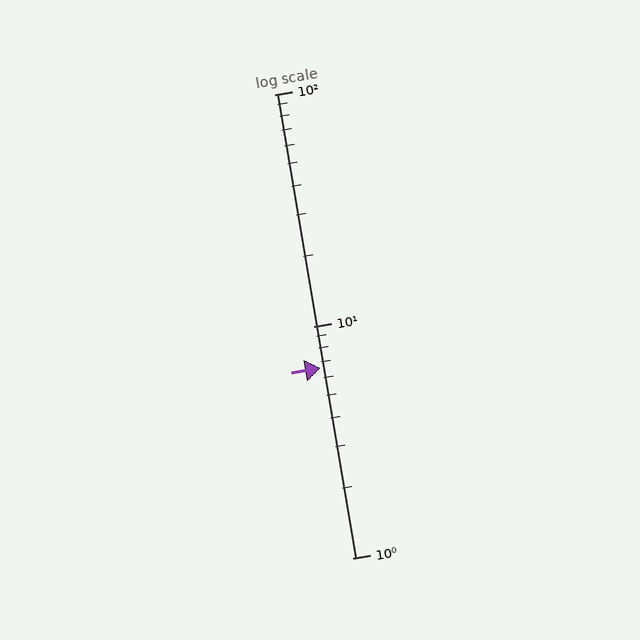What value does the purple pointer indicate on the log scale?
The pointer indicates approximately 6.6.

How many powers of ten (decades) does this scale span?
The scale spans 2 decades, from 1 to 100.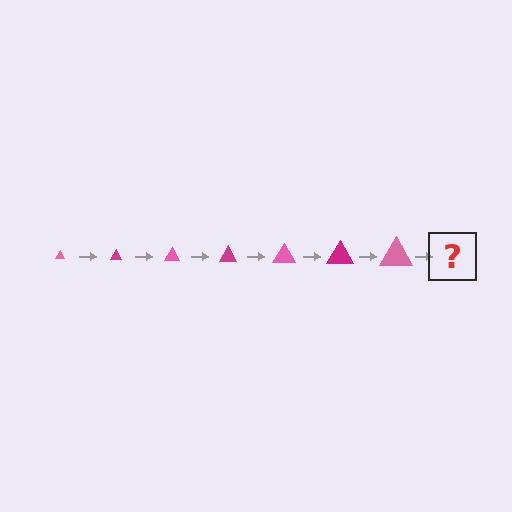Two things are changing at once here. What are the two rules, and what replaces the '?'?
The two rules are that the triangle grows larger each step and the color cycles through pink and magenta. The '?' should be a magenta triangle, larger than the previous one.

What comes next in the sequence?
The next element should be a magenta triangle, larger than the previous one.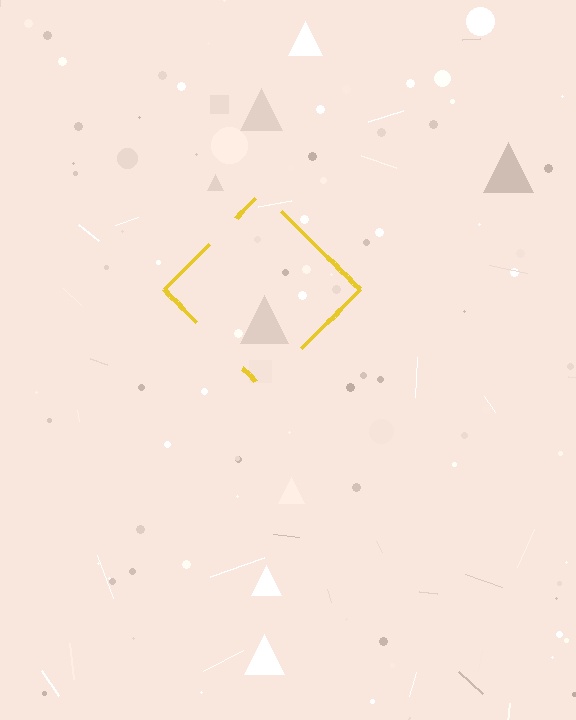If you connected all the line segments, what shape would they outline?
They would outline a diamond.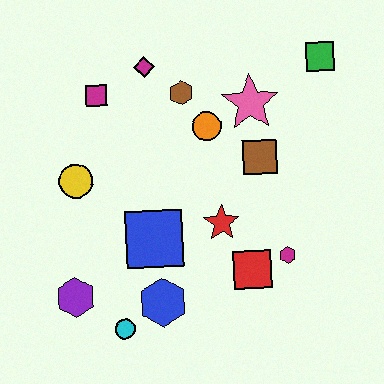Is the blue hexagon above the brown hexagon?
No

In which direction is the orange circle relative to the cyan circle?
The orange circle is above the cyan circle.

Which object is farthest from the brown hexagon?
The cyan circle is farthest from the brown hexagon.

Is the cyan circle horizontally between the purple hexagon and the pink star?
Yes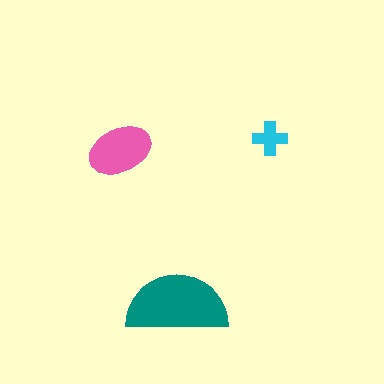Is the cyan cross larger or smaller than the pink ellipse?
Smaller.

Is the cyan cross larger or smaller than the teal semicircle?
Smaller.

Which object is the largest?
The teal semicircle.